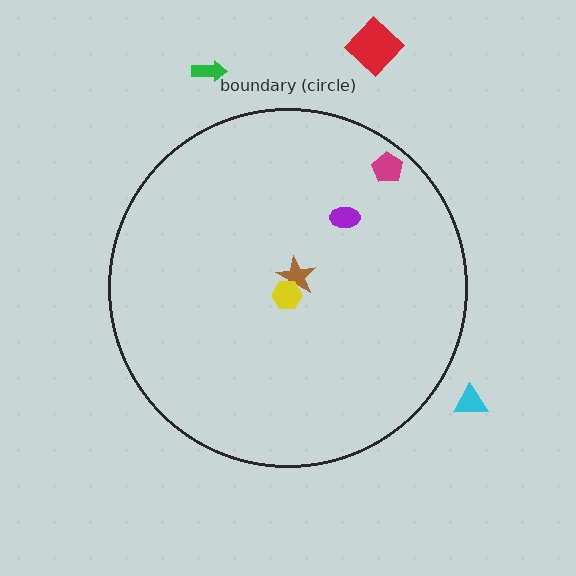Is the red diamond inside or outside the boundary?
Outside.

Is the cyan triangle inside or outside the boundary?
Outside.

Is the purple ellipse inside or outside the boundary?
Inside.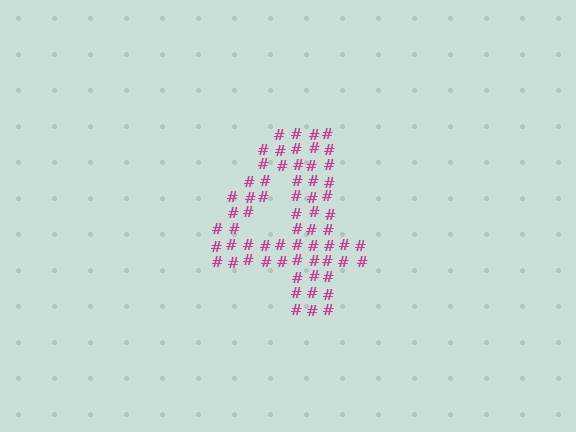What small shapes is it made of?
It is made of small hash symbols.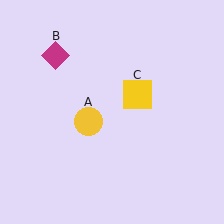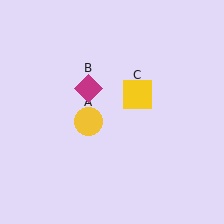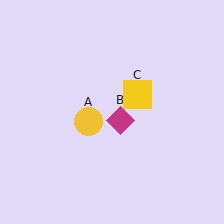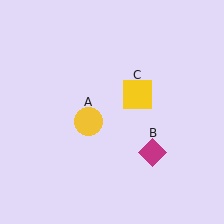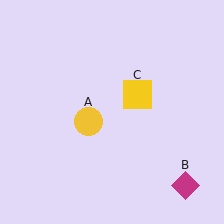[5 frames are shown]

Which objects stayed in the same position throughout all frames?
Yellow circle (object A) and yellow square (object C) remained stationary.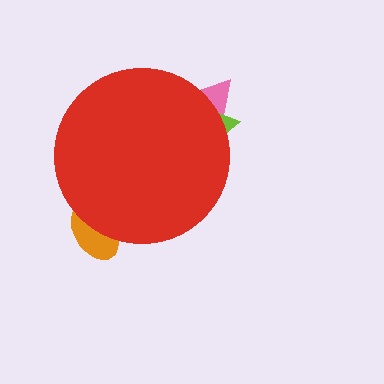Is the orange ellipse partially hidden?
Yes, the orange ellipse is partially hidden behind the red circle.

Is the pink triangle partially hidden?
Yes, the pink triangle is partially hidden behind the red circle.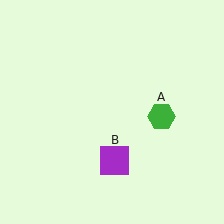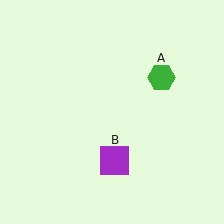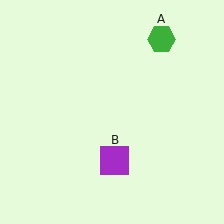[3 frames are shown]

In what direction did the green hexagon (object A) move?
The green hexagon (object A) moved up.